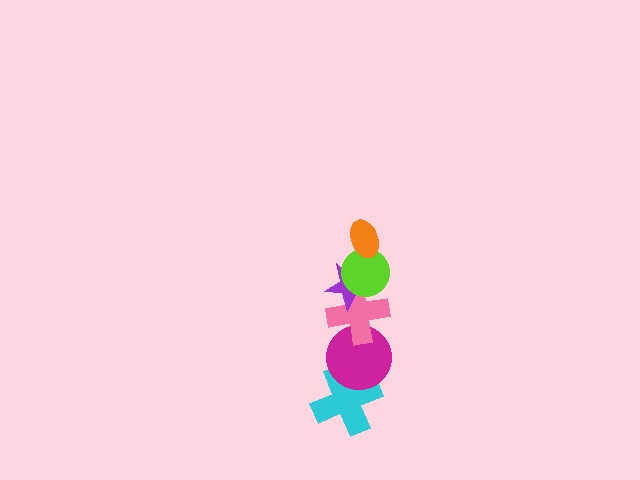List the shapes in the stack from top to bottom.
From top to bottom: the orange ellipse, the lime circle, the purple star, the pink cross, the magenta circle, the cyan cross.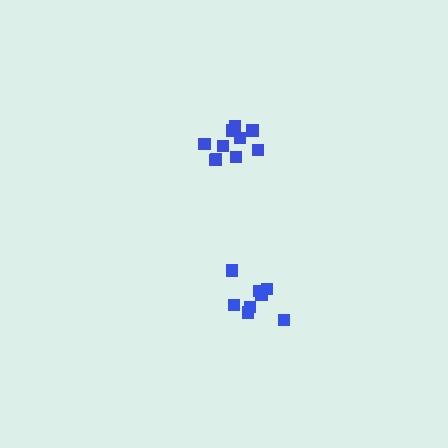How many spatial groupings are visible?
There are 2 spatial groupings.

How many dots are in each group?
Group 1: 8 dots, Group 2: 10 dots (18 total).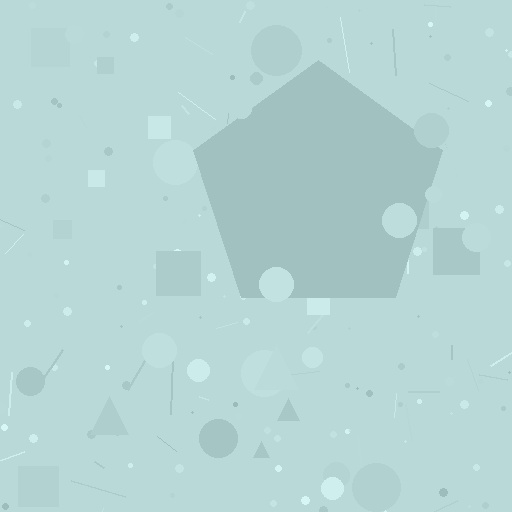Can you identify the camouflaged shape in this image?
The camouflaged shape is a pentagon.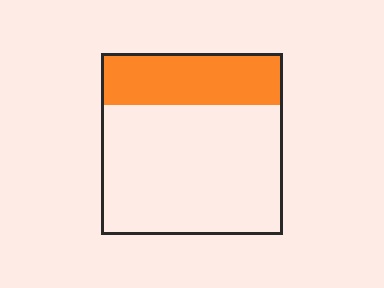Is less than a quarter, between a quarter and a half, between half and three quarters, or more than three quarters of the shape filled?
Between a quarter and a half.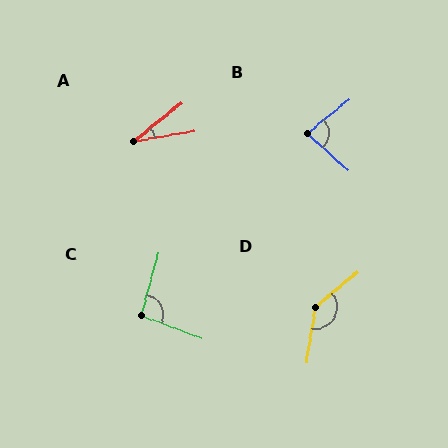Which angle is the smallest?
A, at approximately 29 degrees.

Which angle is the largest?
D, at approximately 139 degrees.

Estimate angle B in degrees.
Approximately 82 degrees.